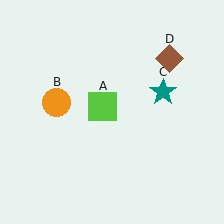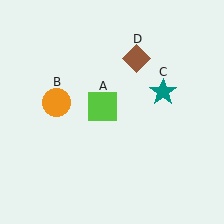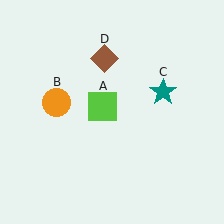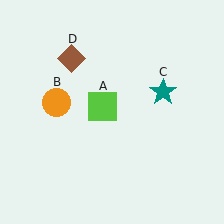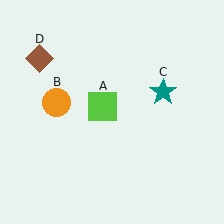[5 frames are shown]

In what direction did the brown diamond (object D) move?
The brown diamond (object D) moved left.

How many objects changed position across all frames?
1 object changed position: brown diamond (object D).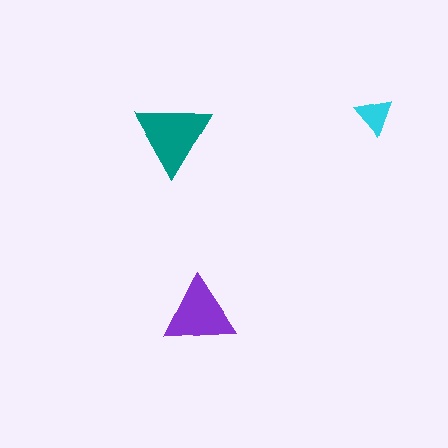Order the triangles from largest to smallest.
the teal one, the purple one, the cyan one.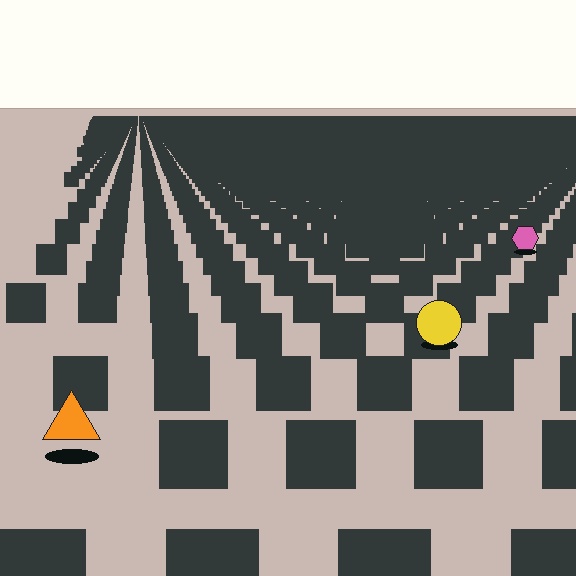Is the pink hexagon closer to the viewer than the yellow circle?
No. The yellow circle is closer — you can tell from the texture gradient: the ground texture is coarser near it.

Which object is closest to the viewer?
The orange triangle is closest. The texture marks near it are larger and more spread out.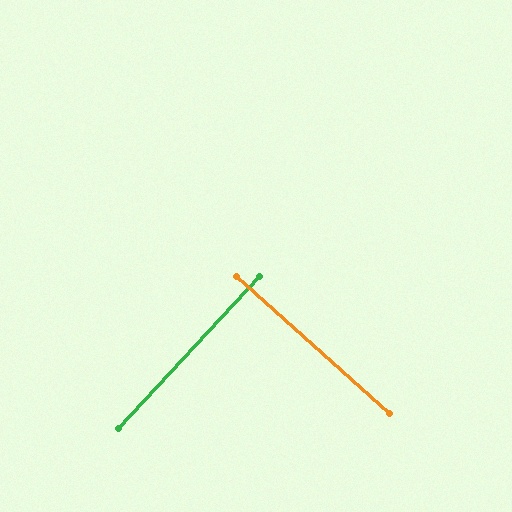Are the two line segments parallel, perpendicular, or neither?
Perpendicular — they meet at approximately 89°.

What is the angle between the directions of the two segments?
Approximately 89 degrees.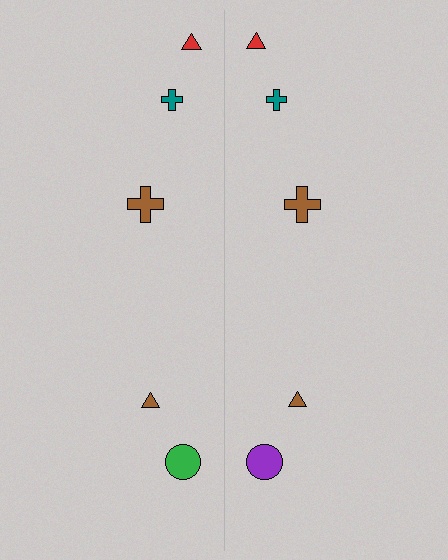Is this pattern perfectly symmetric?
No, the pattern is not perfectly symmetric. The purple circle on the right side breaks the symmetry — its mirror counterpart is green.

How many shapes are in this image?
There are 10 shapes in this image.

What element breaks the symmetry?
The purple circle on the right side breaks the symmetry — its mirror counterpart is green.